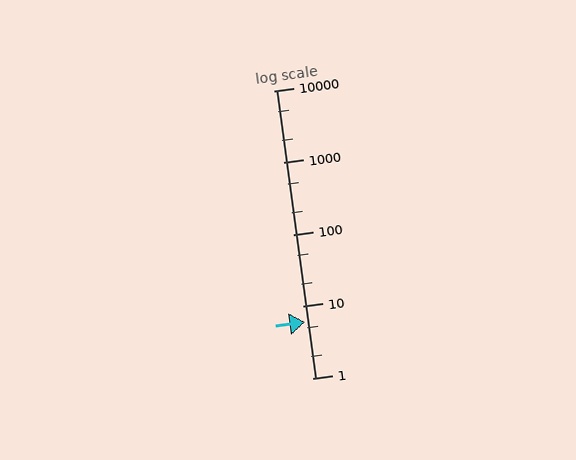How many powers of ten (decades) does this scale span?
The scale spans 4 decades, from 1 to 10000.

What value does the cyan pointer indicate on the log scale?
The pointer indicates approximately 6.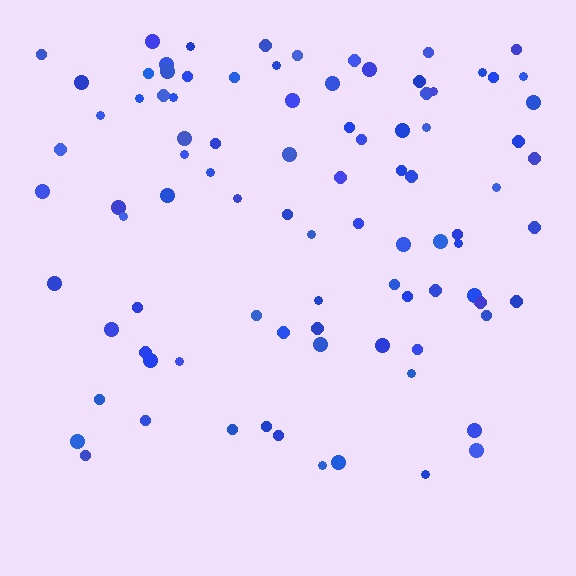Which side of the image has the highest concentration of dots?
The top.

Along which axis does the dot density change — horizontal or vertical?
Vertical.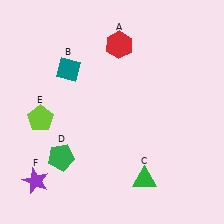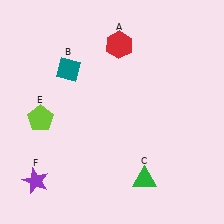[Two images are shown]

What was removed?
The green pentagon (D) was removed in Image 2.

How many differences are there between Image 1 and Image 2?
There is 1 difference between the two images.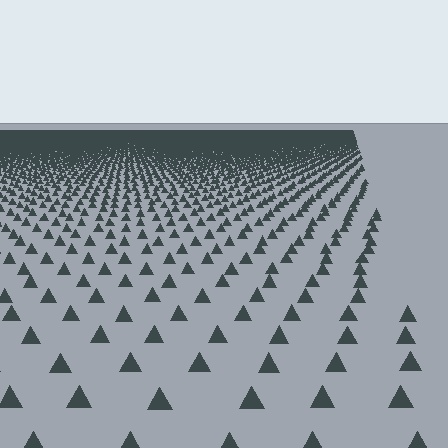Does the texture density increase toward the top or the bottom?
Density increases toward the top.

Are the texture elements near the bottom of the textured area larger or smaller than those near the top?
Larger. Near the bottom, elements are closer to the viewer and appear at a bigger on-screen size.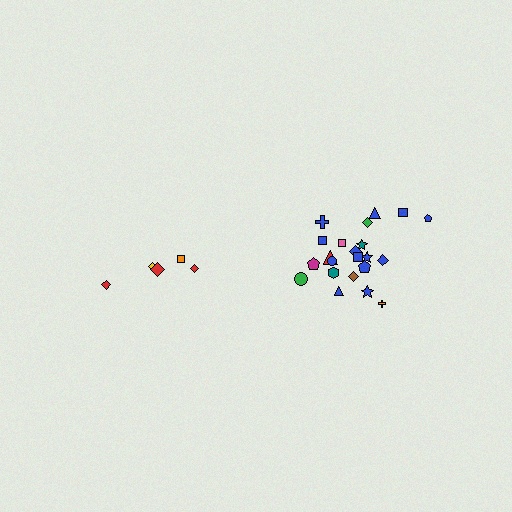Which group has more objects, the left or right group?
The right group.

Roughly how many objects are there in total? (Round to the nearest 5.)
Roughly 25 objects in total.